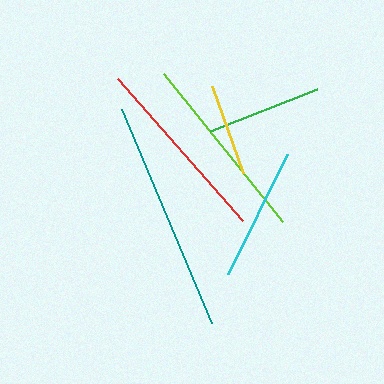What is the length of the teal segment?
The teal segment is approximately 232 pixels long.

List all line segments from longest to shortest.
From longest to shortest: teal, lime, red, cyan, green, yellow.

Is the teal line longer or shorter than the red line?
The teal line is longer than the red line.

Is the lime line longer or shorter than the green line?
The lime line is longer than the green line.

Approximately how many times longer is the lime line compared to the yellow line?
The lime line is approximately 2.1 times the length of the yellow line.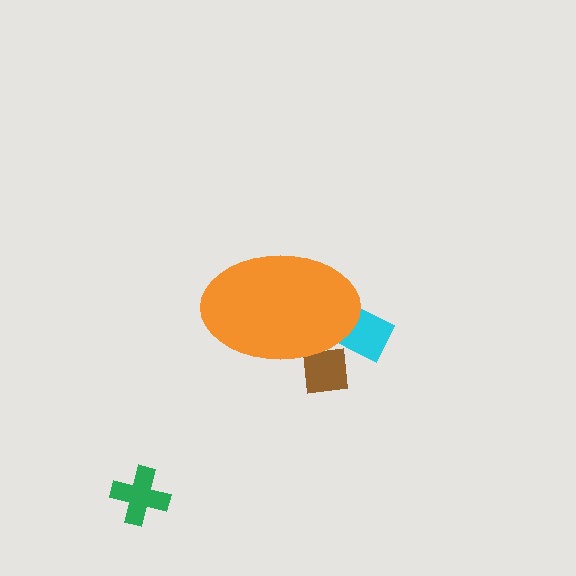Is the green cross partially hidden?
No, the green cross is fully visible.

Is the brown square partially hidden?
Yes, the brown square is partially hidden behind the orange ellipse.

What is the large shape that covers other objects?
An orange ellipse.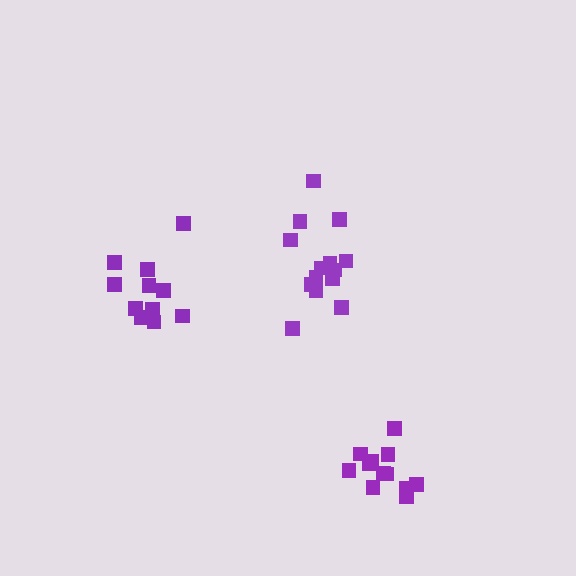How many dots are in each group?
Group 1: 14 dots, Group 2: 12 dots, Group 3: 11 dots (37 total).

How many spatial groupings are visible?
There are 3 spatial groupings.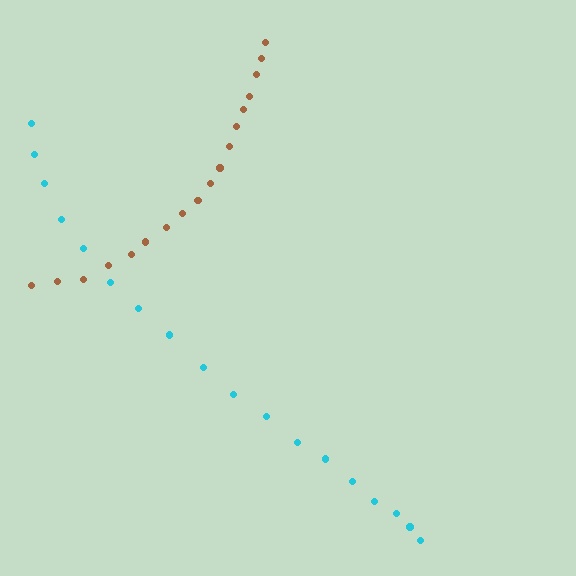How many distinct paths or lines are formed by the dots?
There are 2 distinct paths.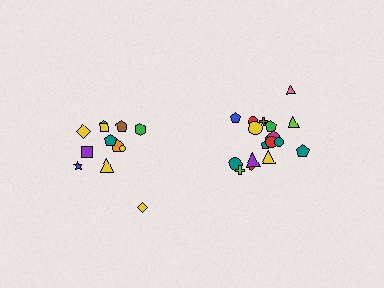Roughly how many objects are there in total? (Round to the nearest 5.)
Roughly 30 objects in total.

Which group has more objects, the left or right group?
The right group.